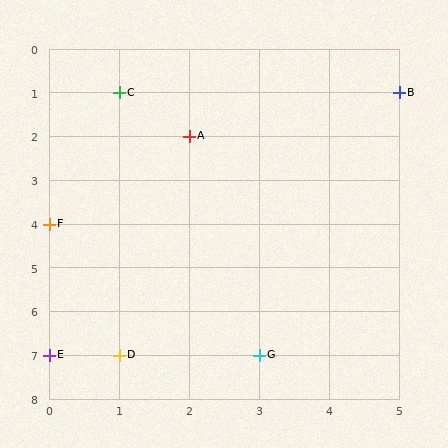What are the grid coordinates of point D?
Point D is at grid coordinates (1, 7).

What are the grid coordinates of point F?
Point F is at grid coordinates (0, 4).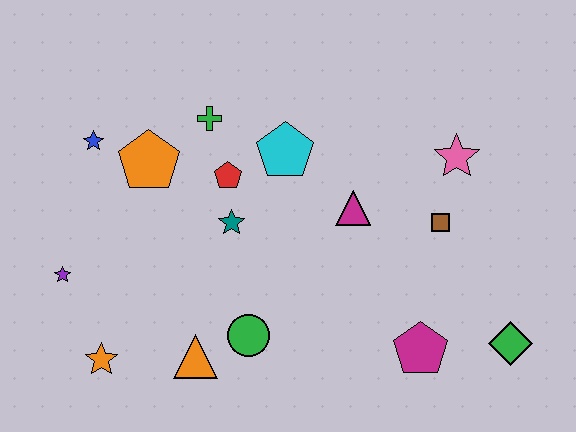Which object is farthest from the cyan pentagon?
The green diamond is farthest from the cyan pentagon.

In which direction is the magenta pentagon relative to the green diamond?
The magenta pentagon is to the left of the green diamond.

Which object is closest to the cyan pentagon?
The red pentagon is closest to the cyan pentagon.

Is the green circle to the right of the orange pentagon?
Yes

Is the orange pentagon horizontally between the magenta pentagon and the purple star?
Yes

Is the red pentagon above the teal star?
Yes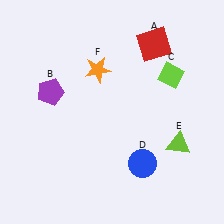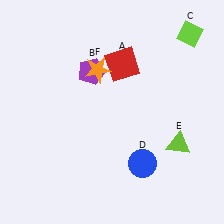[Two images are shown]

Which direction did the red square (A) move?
The red square (A) moved left.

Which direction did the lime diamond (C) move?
The lime diamond (C) moved up.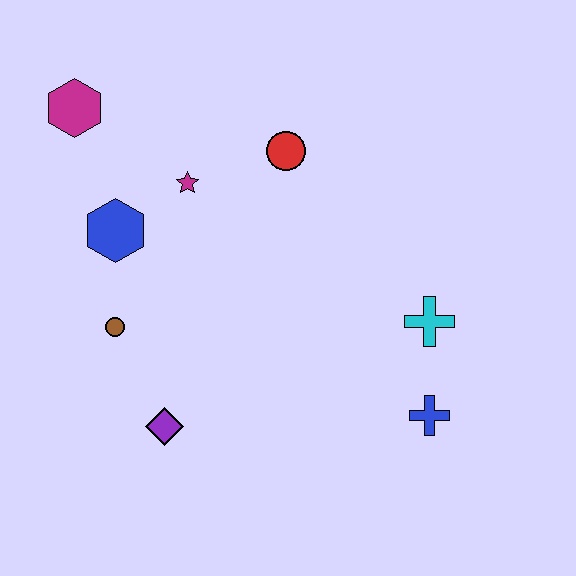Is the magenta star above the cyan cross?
Yes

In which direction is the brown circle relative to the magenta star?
The brown circle is below the magenta star.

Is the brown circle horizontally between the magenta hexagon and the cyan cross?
Yes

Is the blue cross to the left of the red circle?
No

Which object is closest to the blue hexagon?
The magenta star is closest to the blue hexagon.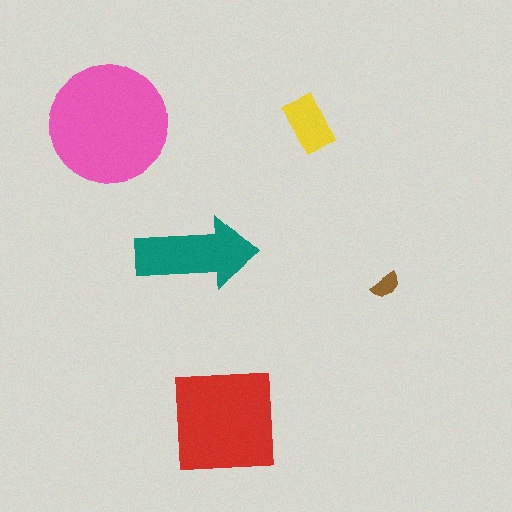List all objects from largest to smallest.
The pink circle, the red square, the teal arrow, the yellow rectangle, the brown semicircle.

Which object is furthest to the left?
The pink circle is leftmost.